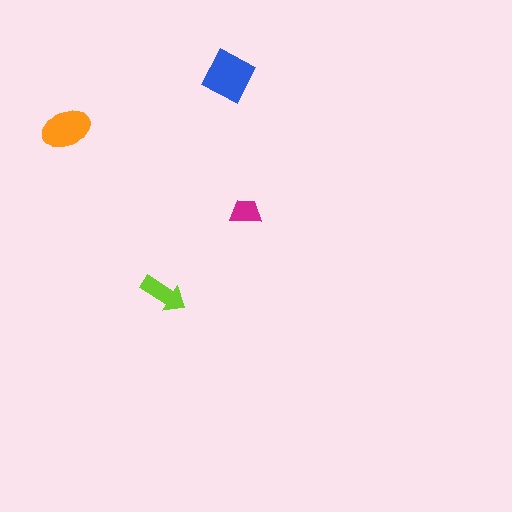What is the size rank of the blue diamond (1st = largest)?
1st.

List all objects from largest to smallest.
The blue diamond, the orange ellipse, the lime arrow, the magenta trapezoid.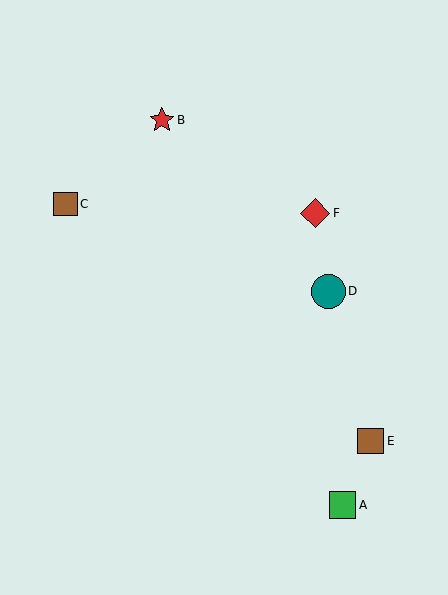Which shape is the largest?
The teal circle (labeled D) is the largest.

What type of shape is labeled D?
Shape D is a teal circle.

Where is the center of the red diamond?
The center of the red diamond is at (315, 213).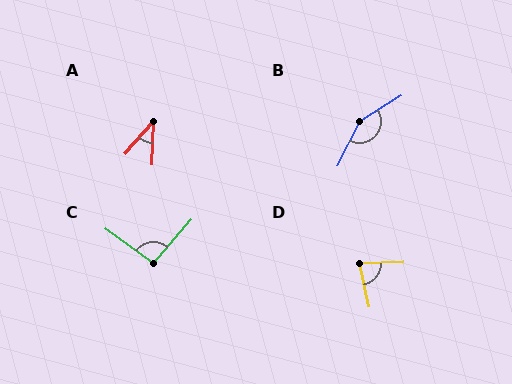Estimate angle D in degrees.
Approximately 79 degrees.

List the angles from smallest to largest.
A (39°), D (79°), C (95°), B (149°).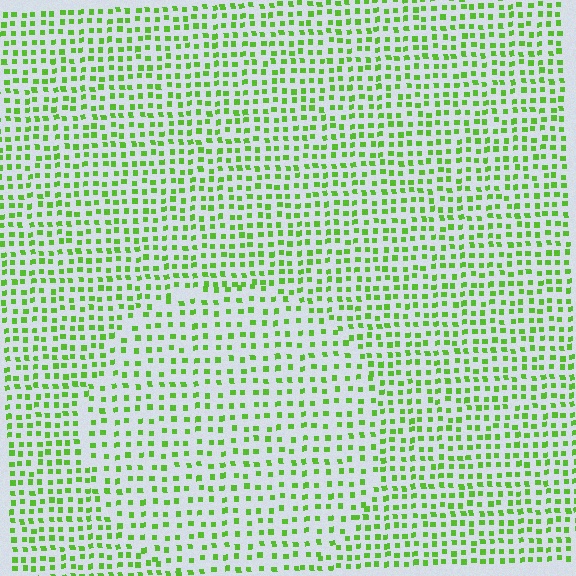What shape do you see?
I see a circle.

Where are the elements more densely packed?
The elements are more densely packed outside the circle boundary.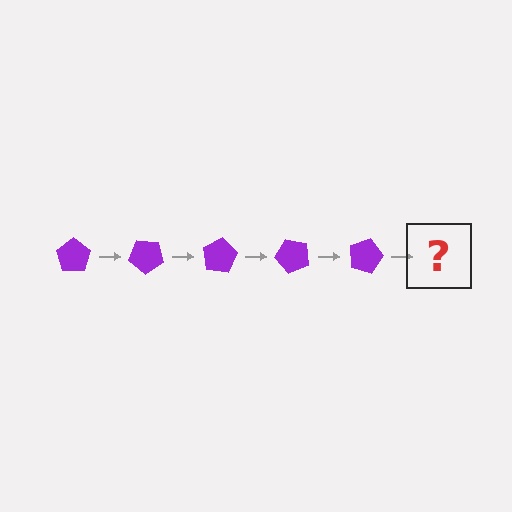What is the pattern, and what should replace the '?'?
The pattern is that the pentagon rotates 40 degrees each step. The '?' should be a purple pentagon rotated 200 degrees.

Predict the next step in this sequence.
The next step is a purple pentagon rotated 200 degrees.